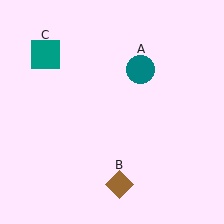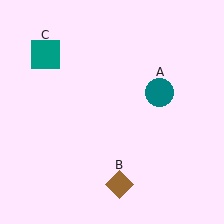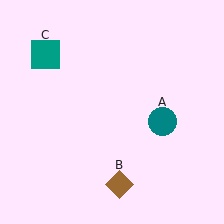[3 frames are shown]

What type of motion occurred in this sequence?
The teal circle (object A) rotated clockwise around the center of the scene.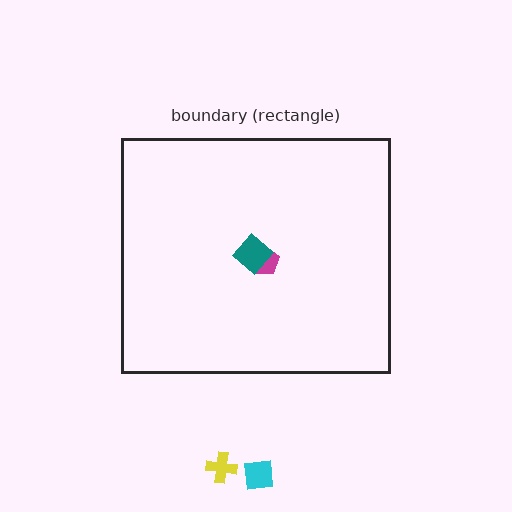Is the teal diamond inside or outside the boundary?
Inside.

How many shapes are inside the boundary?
3 inside, 2 outside.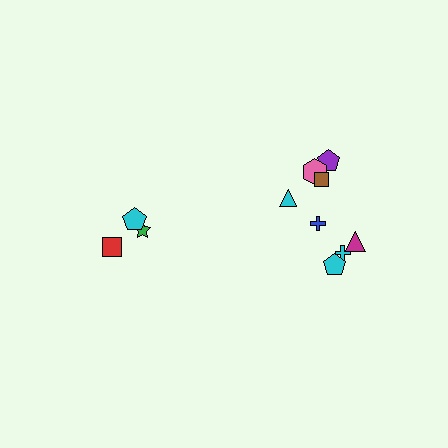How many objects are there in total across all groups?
There are 11 objects.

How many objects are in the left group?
There are 3 objects.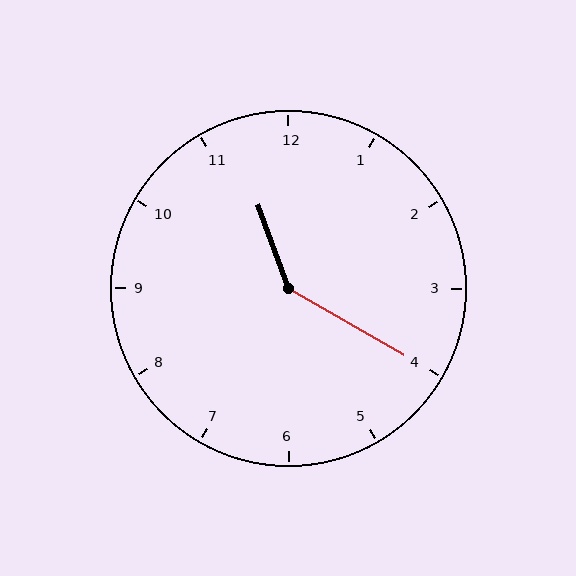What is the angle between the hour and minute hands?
Approximately 140 degrees.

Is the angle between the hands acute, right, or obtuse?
It is obtuse.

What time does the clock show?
11:20.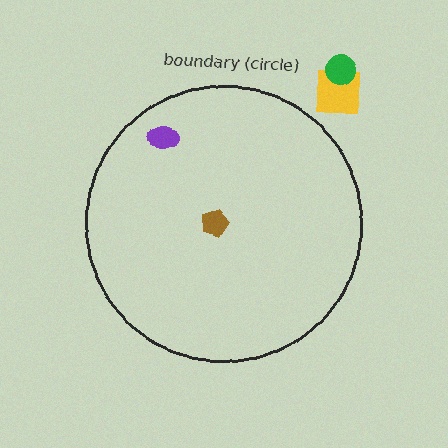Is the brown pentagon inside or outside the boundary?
Inside.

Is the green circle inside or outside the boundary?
Outside.